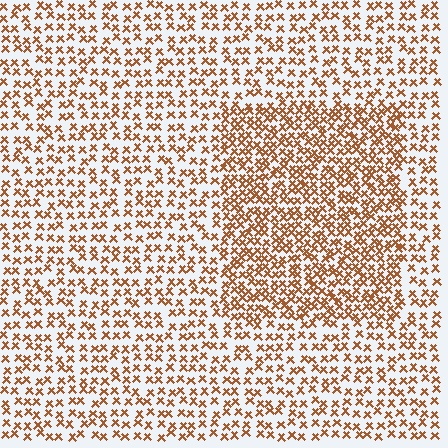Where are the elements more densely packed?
The elements are more densely packed inside the rectangle boundary.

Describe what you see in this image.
The image contains small brown elements arranged at two different densities. A rectangle-shaped region is visible where the elements are more densely packed than the surrounding area.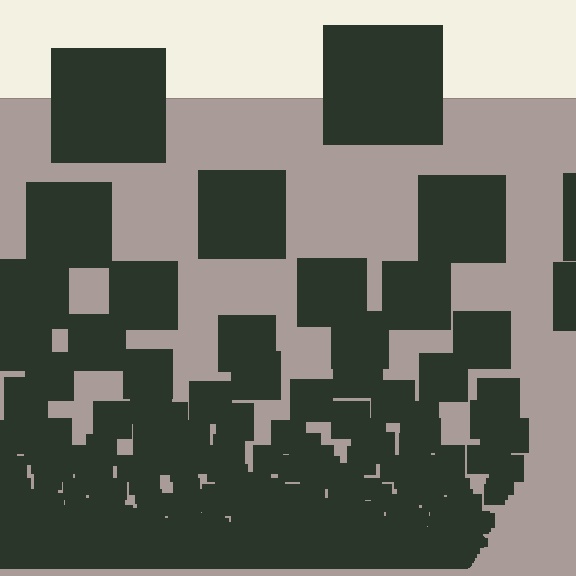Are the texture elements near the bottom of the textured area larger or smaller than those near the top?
Smaller. The gradient is inverted — elements near the bottom are smaller and denser.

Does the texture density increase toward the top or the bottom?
Density increases toward the bottom.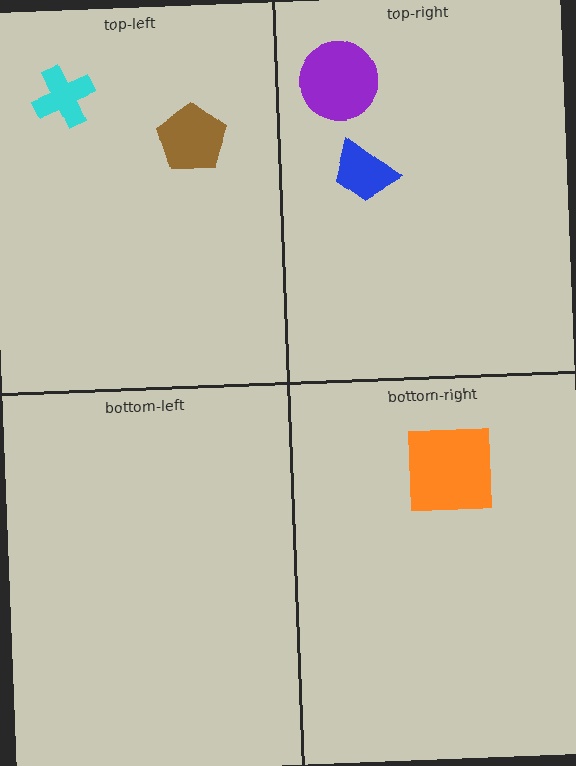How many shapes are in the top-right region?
2.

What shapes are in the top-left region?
The cyan cross, the brown pentagon.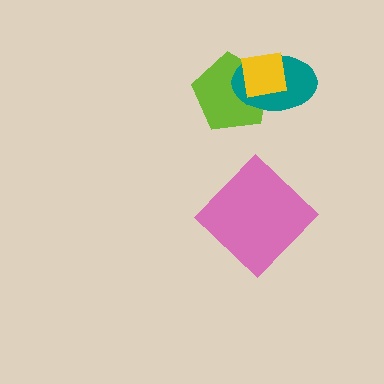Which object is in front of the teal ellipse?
The yellow square is in front of the teal ellipse.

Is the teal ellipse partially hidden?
Yes, it is partially covered by another shape.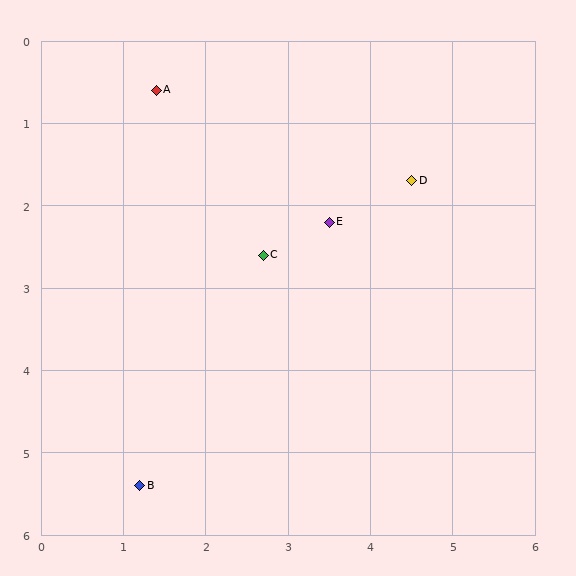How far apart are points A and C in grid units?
Points A and C are about 2.4 grid units apart.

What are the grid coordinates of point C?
Point C is at approximately (2.7, 2.6).